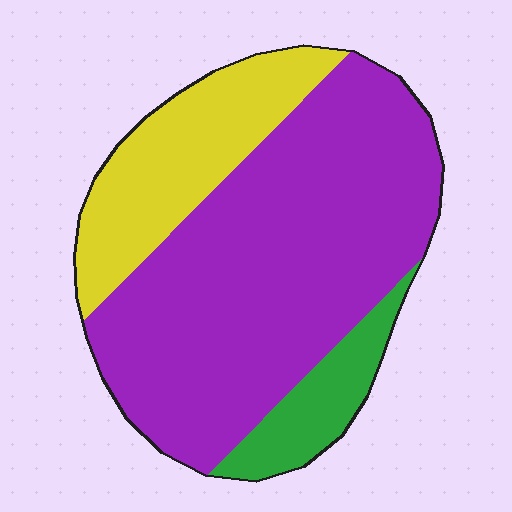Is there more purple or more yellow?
Purple.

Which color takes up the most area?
Purple, at roughly 65%.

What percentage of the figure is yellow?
Yellow takes up about one quarter (1/4) of the figure.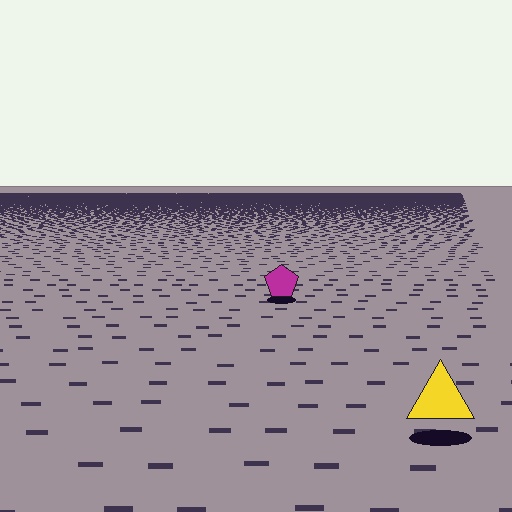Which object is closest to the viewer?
The yellow triangle is closest. The texture marks near it are larger and more spread out.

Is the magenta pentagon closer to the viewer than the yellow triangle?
No. The yellow triangle is closer — you can tell from the texture gradient: the ground texture is coarser near it.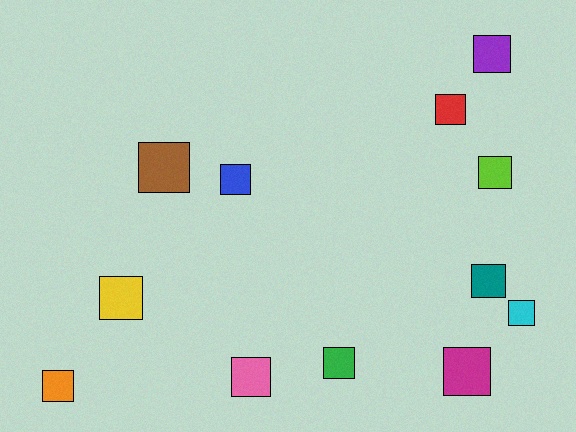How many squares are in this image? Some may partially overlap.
There are 12 squares.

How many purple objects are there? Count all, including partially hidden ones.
There is 1 purple object.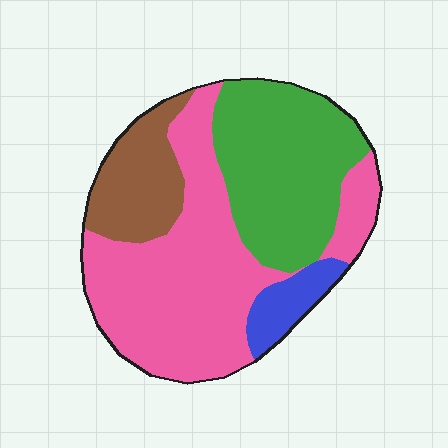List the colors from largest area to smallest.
From largest to smallest: pink, green, brown, blue.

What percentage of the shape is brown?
Brown takes up less than a quarter of the shape.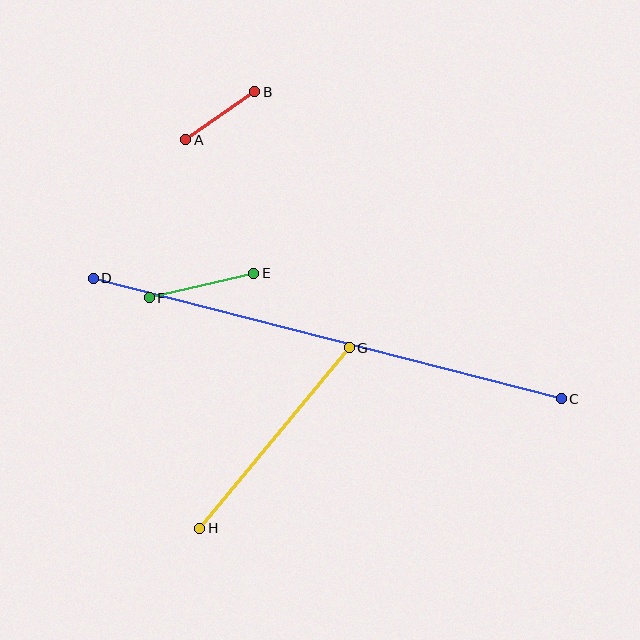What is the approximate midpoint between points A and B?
The midpoint is at approximately (220, 116) pixels.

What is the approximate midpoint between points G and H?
The midpoint is at approximately (274, 438) pixels.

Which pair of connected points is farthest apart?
Points C and D are farthest apart.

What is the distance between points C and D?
The distance is approximately 484 pixels.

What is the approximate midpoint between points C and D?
The midpoint is at approximately (327, 338) pixels.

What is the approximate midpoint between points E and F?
The midpoint is at approximately (202, 286) pixels.